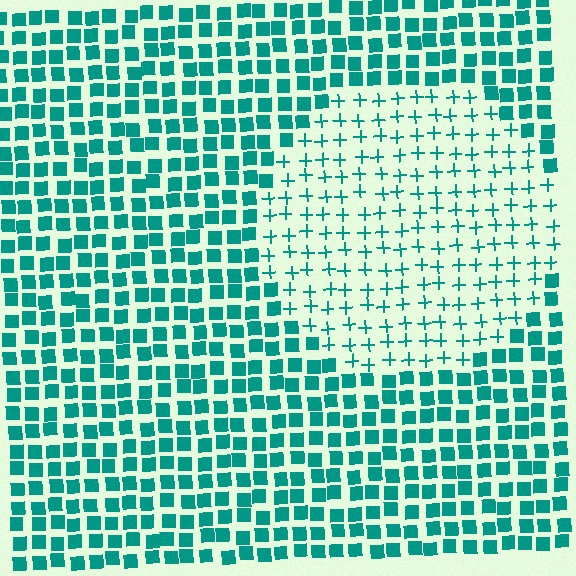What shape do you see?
I see a circle.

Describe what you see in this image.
The image is filled with small teal elements arranged in a uniform grid. A circle-shaped region contains plus signs, while the surrounding area contains squares. The boundary is defined purely by the change in element shape.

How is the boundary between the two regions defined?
The boundary is defined by a change in element shape: plus signs inside vs. squares outside. All elements share the same color and spacing.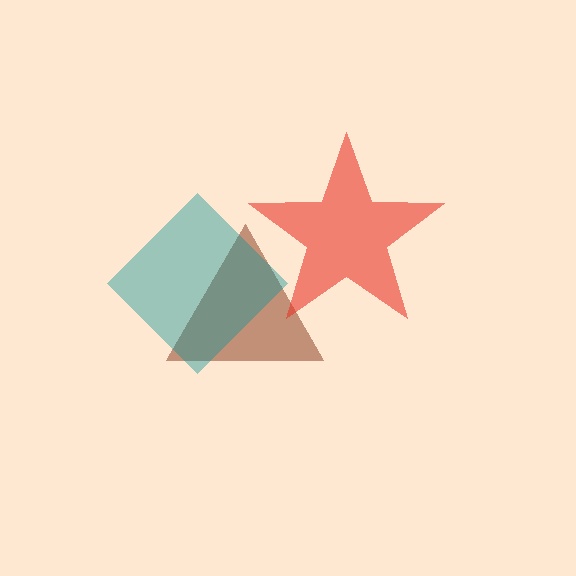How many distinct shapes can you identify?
There are 3 distinct shapes: a brown triangle, a red star, a teal diamond.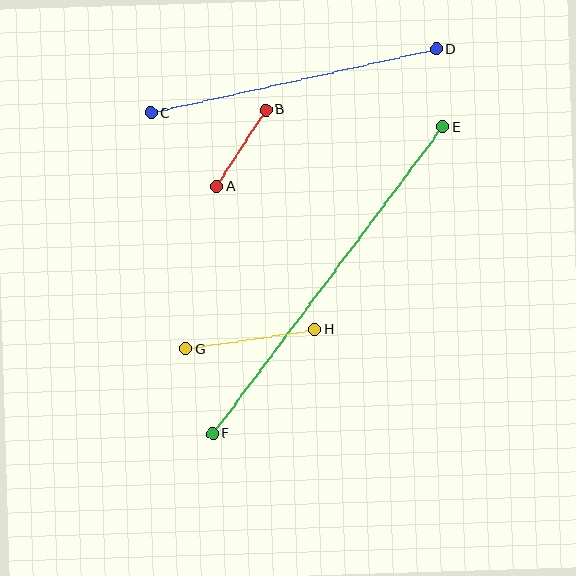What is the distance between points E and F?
The distance is approximately 383 pixels.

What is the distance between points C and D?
The distance is approximately 292 pixels.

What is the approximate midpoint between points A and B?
The midpoint is at approximately (241, 148) pixels.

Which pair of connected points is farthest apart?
Points E and F are farthest apart.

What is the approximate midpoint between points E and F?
The midpoint is at approximately (328, 280) pixels.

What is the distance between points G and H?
The distance is approximately 131 pixels.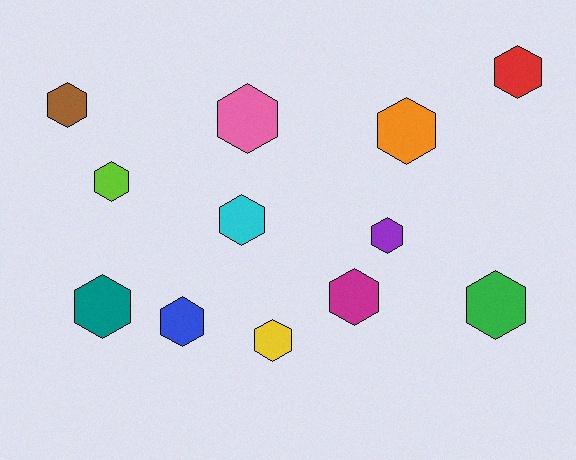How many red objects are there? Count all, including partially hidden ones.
There is 1 red object.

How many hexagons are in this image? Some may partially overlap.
There are 12 hexagons.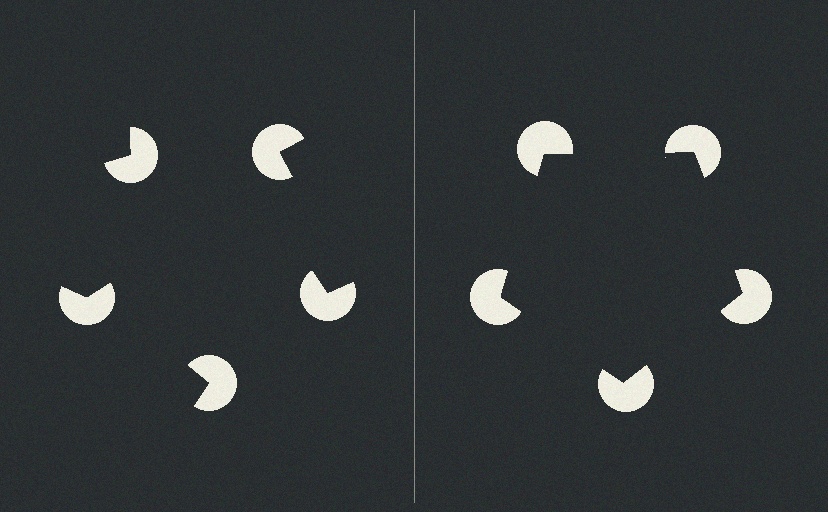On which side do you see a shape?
An illusory pentagon appears on the right side. On the left side the wedge cuts are rotated, so no coherent shape forms.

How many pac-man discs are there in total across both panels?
10 — 5 on each side.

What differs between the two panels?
The pac-man discs are positioned identically on both sides; only the wedge orientations differ. On the right they align to a pentagon; on the left they are misaligned.